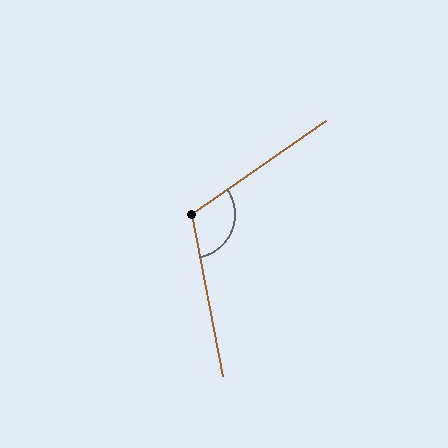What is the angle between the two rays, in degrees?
Approximately 114 degrees.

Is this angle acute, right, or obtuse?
It is obtuse.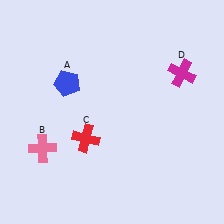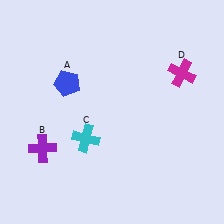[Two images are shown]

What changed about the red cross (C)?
In Image 1, C is red. In Image 2, it changed to cyan.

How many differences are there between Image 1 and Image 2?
There are 2 differences between the two images.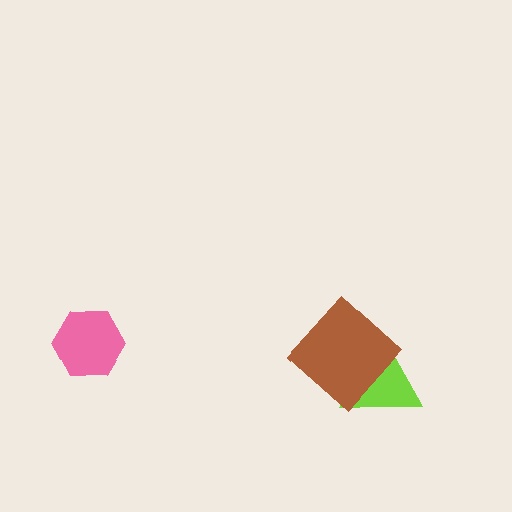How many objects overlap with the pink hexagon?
0 objects overlap with the pink hexagon.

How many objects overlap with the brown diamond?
1 object overlaps with the brown diamond.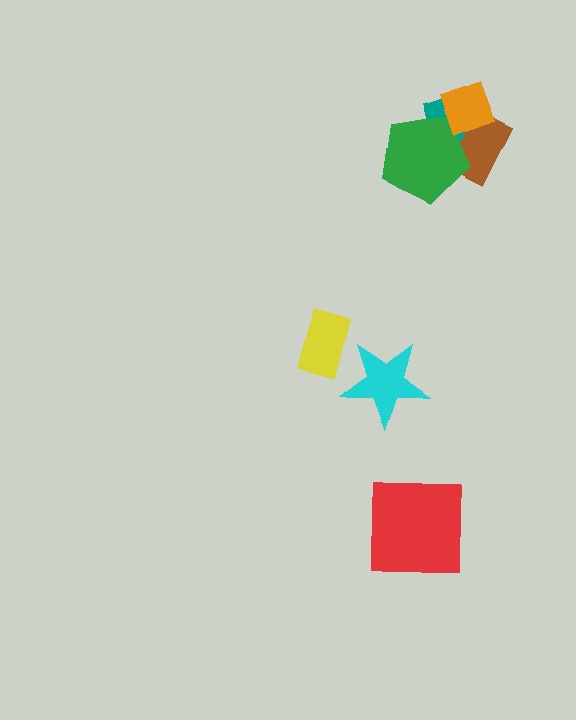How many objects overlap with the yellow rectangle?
0 objects overlap with the yellow rectangle.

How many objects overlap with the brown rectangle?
3 objects overlap with the brown rectangle.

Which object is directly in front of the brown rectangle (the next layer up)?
The green pentagon is directly in front of the brown rectangle.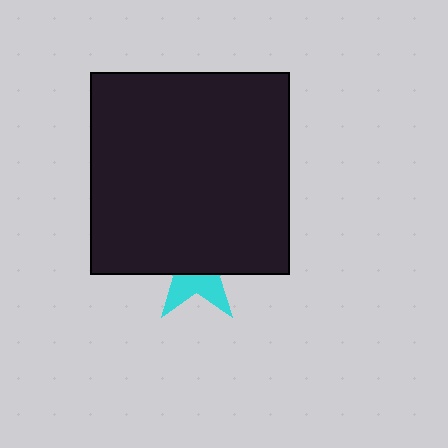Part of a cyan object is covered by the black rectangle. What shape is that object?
It is a star.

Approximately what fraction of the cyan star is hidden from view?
Roughly 63% of the cyan star is hidden behind the black rectangle.